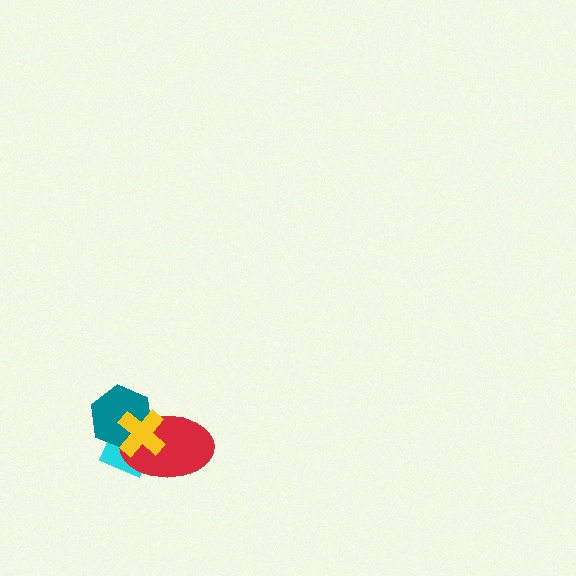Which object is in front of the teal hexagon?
The yellow cross is in front of the teal hexagon.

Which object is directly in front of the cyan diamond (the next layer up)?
The red ellipse is directly in front of the cyan diamond.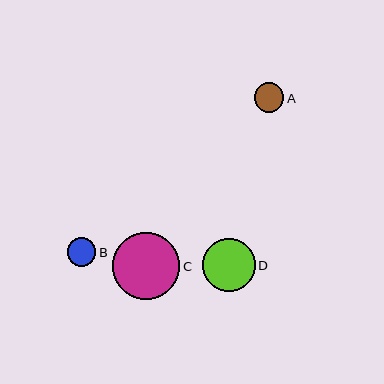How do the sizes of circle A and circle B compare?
Circle A and circle B are approximately the same size.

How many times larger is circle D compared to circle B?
Circle D is approximately 1.9 times the size of circle B.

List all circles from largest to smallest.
From largest to smallest: C, D, A, B.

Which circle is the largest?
Circle C is the largest with a size of approximately 67 pixels.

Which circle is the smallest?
Circle B is the smallest with a size of approximately 28 pixels.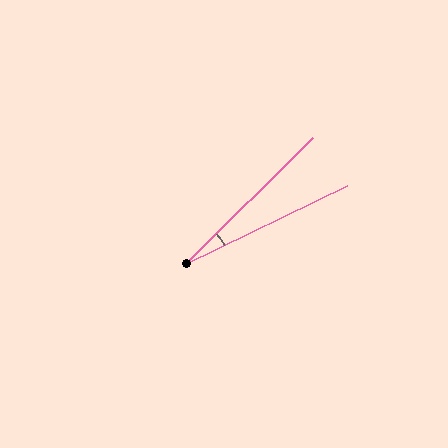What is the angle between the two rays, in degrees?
Approximately 19 degrees.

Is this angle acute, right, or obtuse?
It is acute.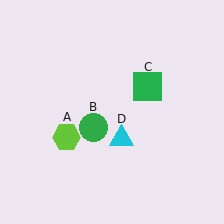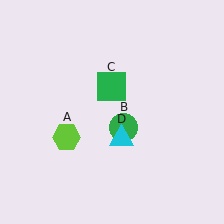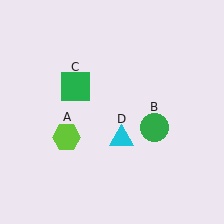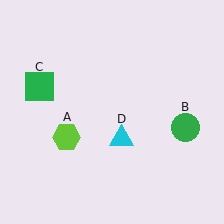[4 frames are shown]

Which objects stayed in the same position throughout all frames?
Lime hexagon (object A) and cyan triangle (object D) remained stationary.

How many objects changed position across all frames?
2 objects changed position: green circle (object B), green square (object C).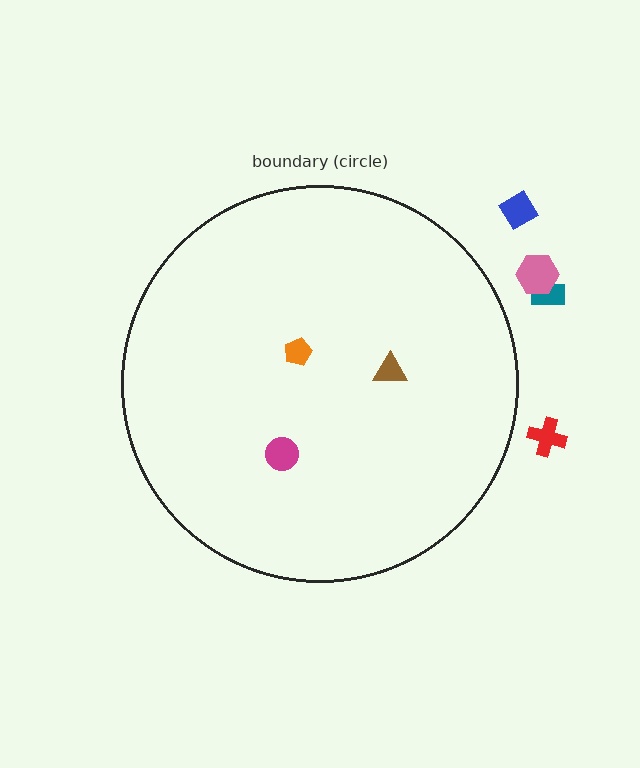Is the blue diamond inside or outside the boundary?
Outside.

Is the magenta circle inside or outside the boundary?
Inside.